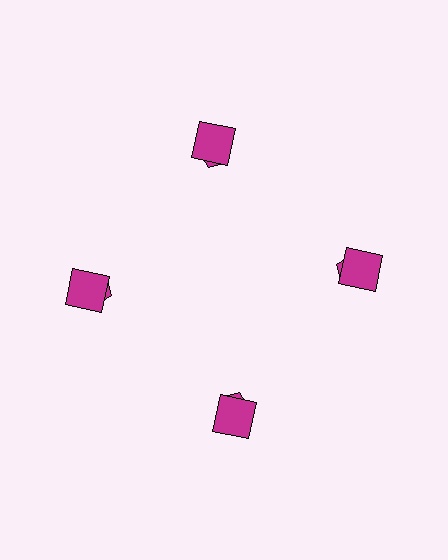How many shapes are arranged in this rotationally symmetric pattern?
There are 8 shapes, arranged in 4 groups of 2.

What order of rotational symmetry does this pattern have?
This pattern has 4-fold rotational symmetry.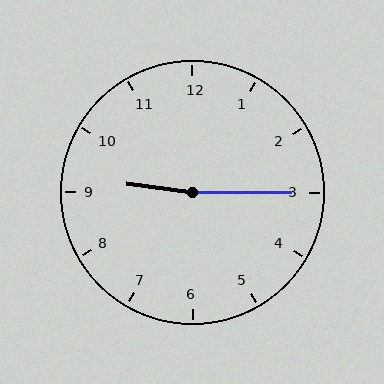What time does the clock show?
9:15.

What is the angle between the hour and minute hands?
Approximately 172 degrees.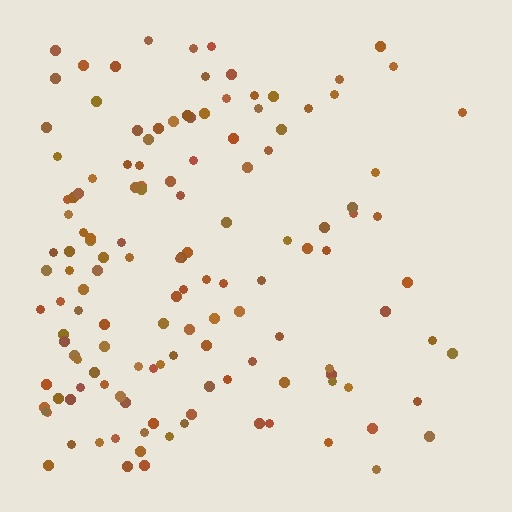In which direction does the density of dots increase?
From right to left, with the left side densest.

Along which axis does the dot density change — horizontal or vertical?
Horizontal.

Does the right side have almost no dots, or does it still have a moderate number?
Still a moderate number, just noticeably fewer than the left.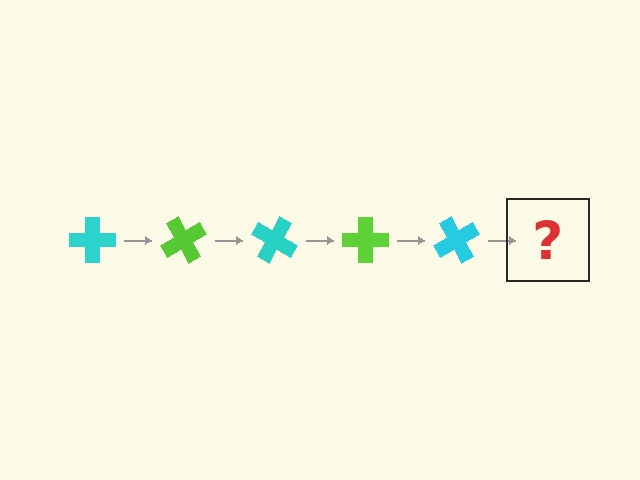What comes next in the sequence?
The next element should be a lime cross, rotated 300 degrees from the start.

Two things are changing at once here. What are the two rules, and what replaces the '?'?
The two rules are that it rotates 60 degrees each step and the color cycles through cyan and lime. The '?' should be a lime cross, rotated 300 degrees from the start.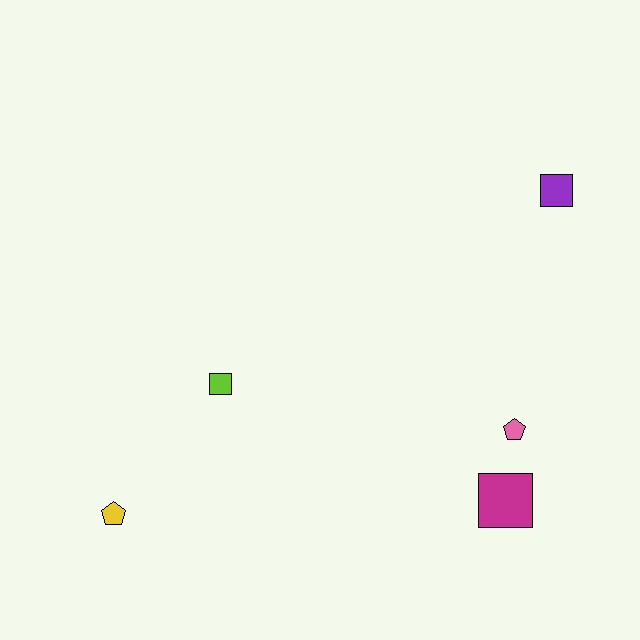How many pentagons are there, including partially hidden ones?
There are 2 pentagons.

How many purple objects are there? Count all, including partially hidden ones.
There is 1 purple object.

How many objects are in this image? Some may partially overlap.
There are 5 objects.